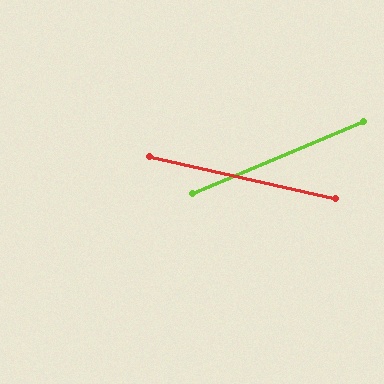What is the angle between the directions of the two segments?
Approximately 35 degrees.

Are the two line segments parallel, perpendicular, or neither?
Neither parallel nor perpendicular — they differ by about 35°.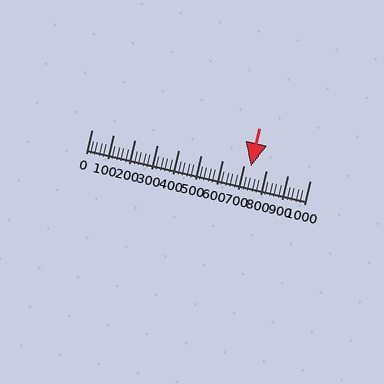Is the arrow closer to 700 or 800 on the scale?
The arrow is closer to 700.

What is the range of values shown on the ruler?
The ruler shows values from 0 to 1000.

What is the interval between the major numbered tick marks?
The major tick marks are spaced 100 units apart.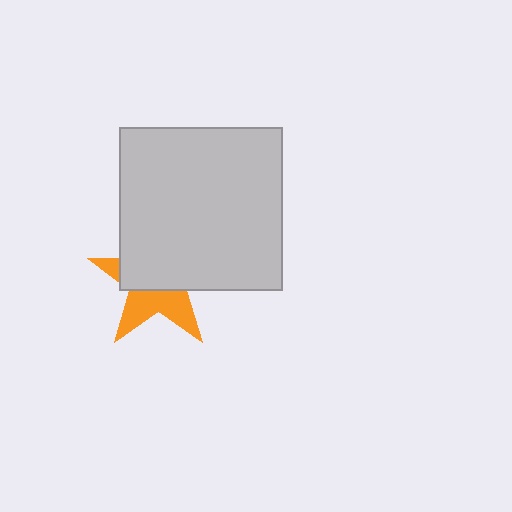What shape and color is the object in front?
The object in front is a light gray square.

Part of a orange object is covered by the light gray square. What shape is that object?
It is a star.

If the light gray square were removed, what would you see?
You would see the complete orange star.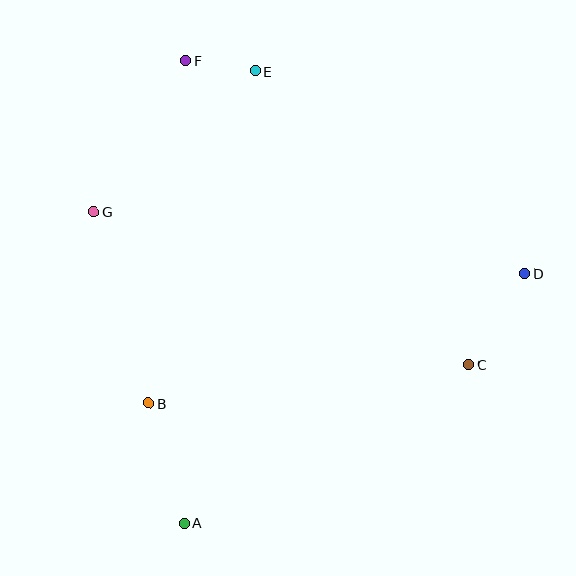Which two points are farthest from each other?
Points A and F are farthest from each other.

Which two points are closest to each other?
Points E and F are closest to each other.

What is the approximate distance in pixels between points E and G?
The distance between E and G is approximately 214 pixels.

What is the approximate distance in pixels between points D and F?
The distance between D and F is approximately 400 pixels.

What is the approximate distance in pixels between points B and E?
The distance between B and E is approximately 349 pixels.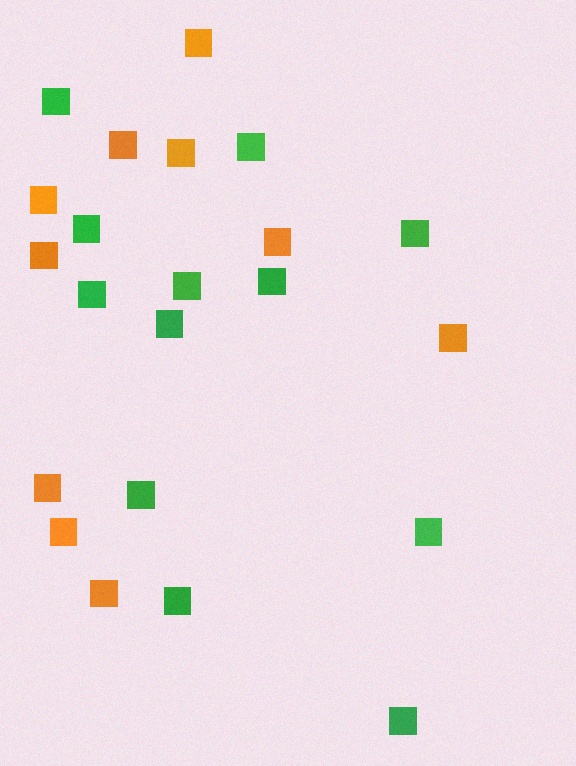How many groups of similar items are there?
There are 2 groups: one group of green squares (12) and one group of orange squares (10).